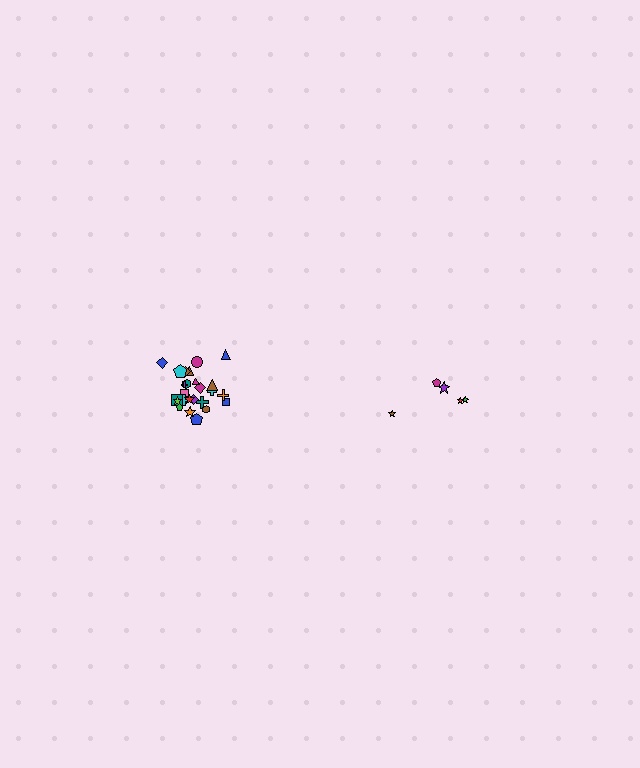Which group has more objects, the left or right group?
The left group.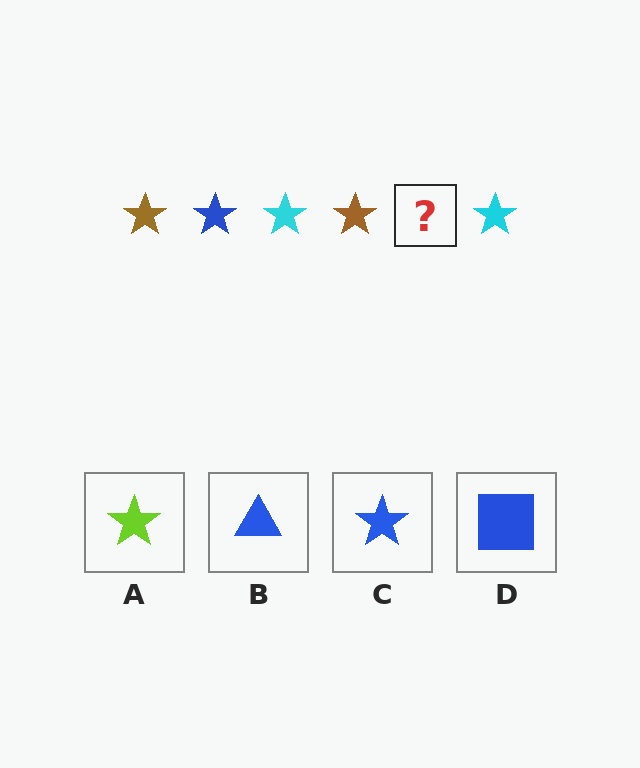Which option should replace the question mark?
Option C.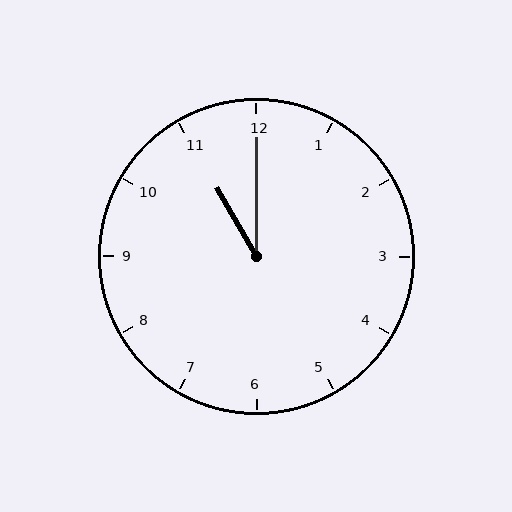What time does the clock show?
11:00.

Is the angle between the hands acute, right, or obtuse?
It is acute.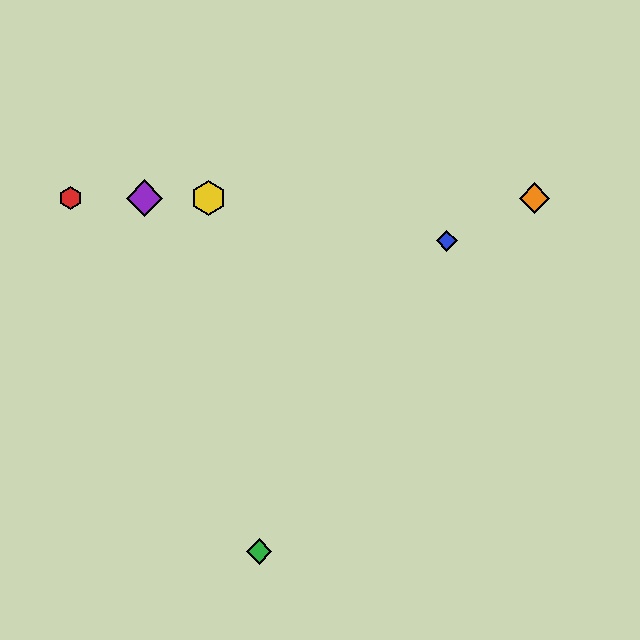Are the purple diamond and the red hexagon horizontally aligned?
Yes, both are at y≈198.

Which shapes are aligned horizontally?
The red hexagon, the yellow hexagon, the purple diamond, the orange diamond are aligned horizontally.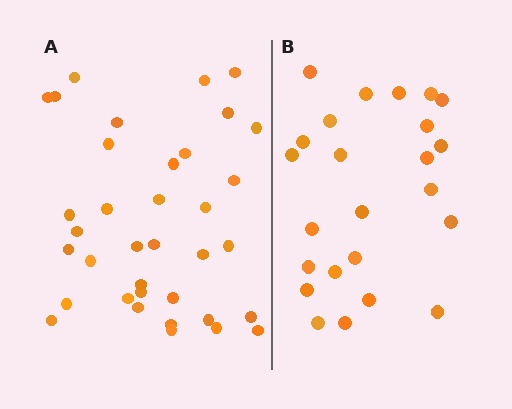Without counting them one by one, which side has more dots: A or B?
Region A (the left region) has more dots.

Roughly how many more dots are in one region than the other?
Region A has roughly 12 or so more dots than region B.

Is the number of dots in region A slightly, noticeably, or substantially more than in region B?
Region A has substantially more. The ratio is roughly 1.5 to 1.